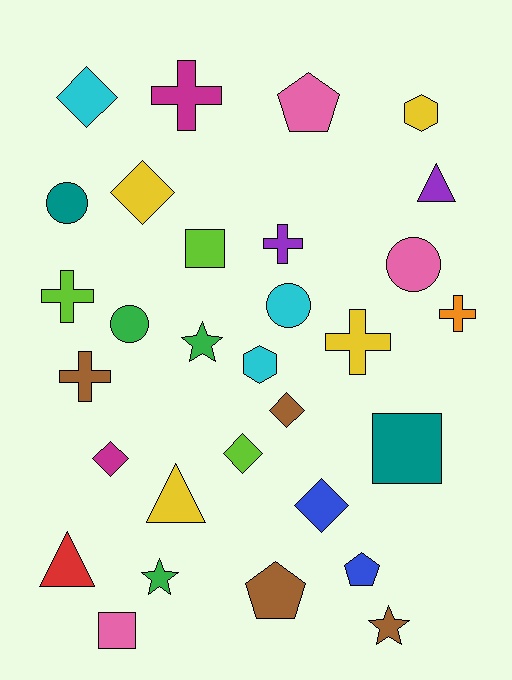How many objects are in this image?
There are 30 objects.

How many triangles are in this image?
There are 3 triangles.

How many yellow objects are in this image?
There are 4 yellow objects.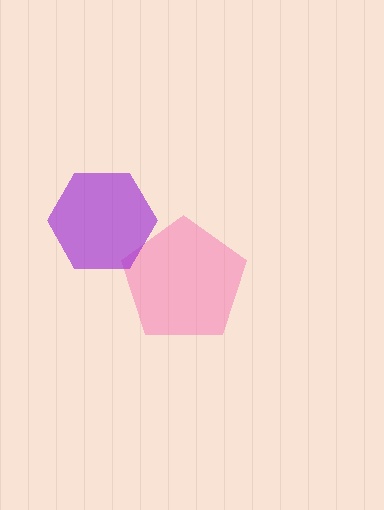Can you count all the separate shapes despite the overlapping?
Yes, there are 2 separate shapes.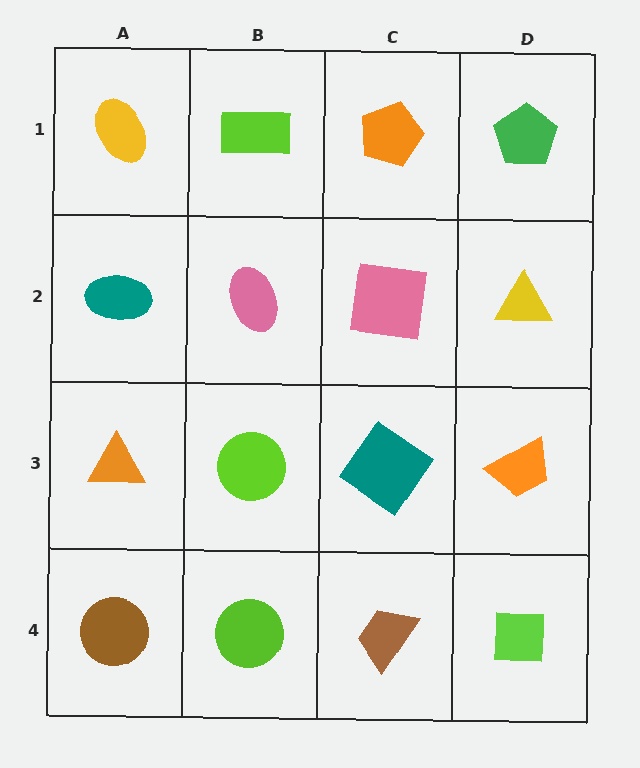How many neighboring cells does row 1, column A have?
2.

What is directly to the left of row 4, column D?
A brown trapezoid.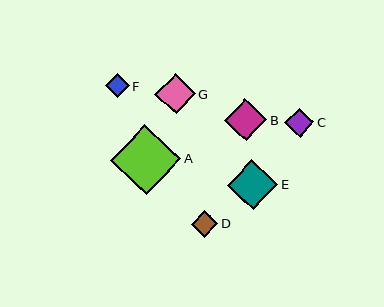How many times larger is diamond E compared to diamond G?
Diamond E is approximately 1.2 times the size of diamond G.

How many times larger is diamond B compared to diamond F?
Diamond B is approximately 1.8 times the size of diamond F.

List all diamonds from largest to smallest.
From largest to smallest: A, E, B, G, C, D, F.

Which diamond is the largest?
Diamond A is the largest with a size of approximately 70 pixels.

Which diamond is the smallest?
Diamond F is the smallest with a size of approximately 24 pixels.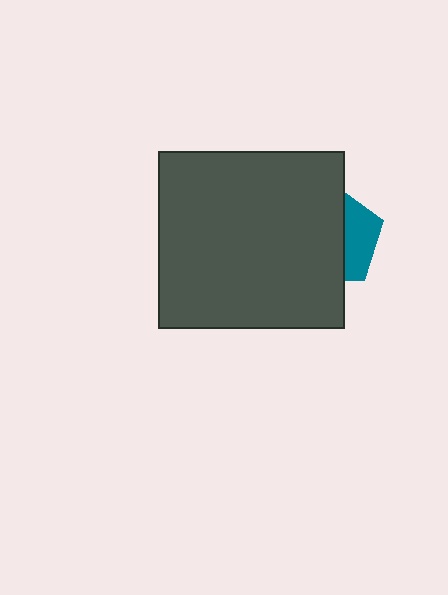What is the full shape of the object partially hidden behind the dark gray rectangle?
The partially hidden object is a teal pentagon.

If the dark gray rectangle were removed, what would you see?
You would see the complete teal pentagon.